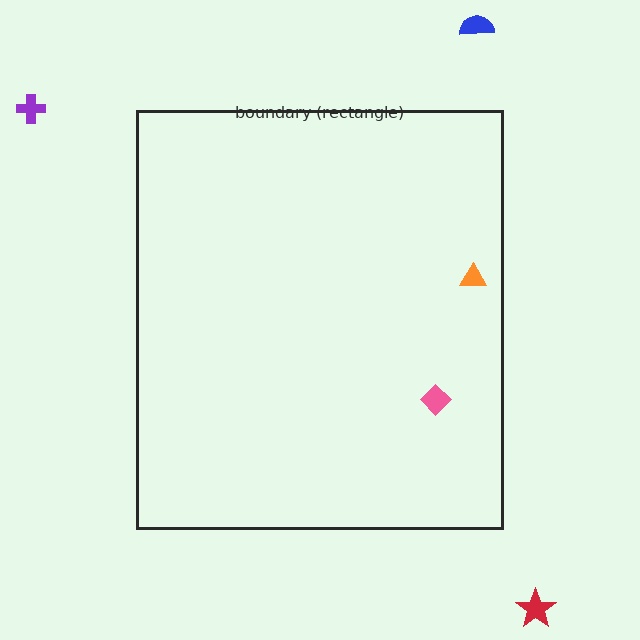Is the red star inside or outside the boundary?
Outside.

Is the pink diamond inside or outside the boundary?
Inside.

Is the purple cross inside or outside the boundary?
Outside.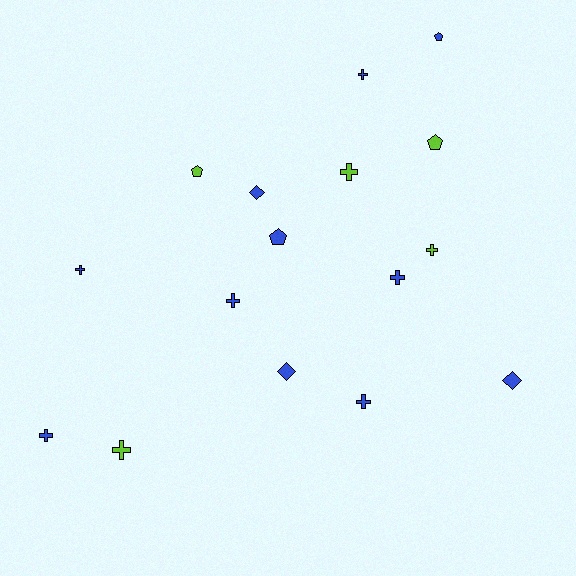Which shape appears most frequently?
Cross, with 9 objects.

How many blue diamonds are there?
There are 3 blue diamonds.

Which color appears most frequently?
Blue, with 11 objects.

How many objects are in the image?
There are 16 objects.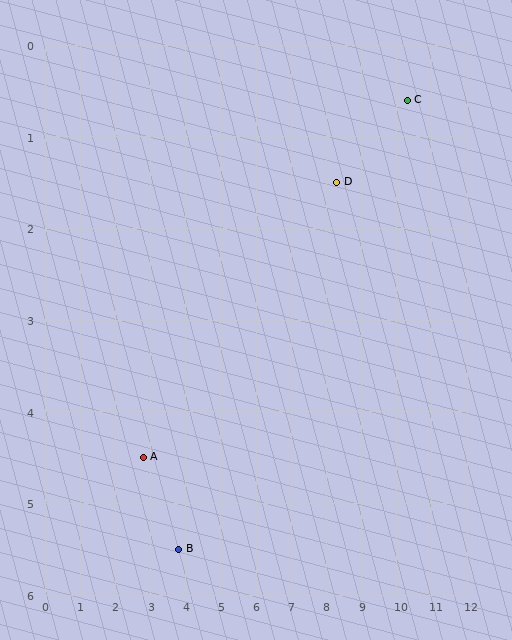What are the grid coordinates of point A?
Point A is at approximately (2.8, 4.5).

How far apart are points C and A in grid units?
Points C and A are about 8.5 grid units apart.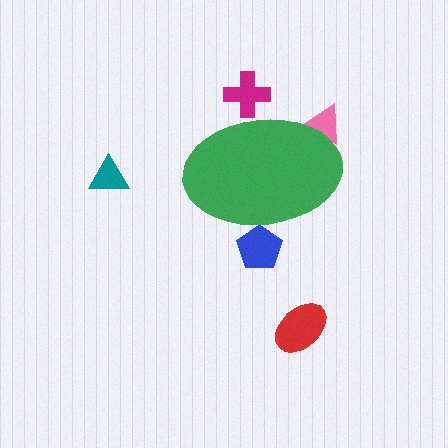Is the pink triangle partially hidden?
Yes, the pink triangle is partially hidden behind the green ellipse.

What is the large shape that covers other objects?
A green ellipse.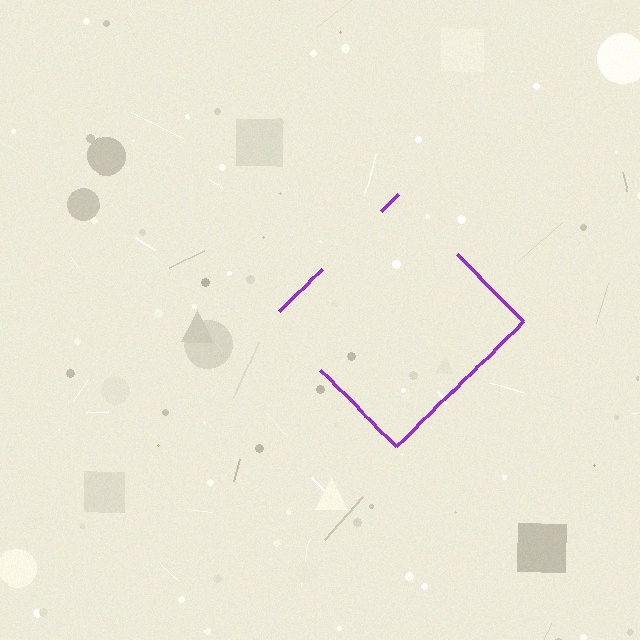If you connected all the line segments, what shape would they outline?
They would outline a diamond.